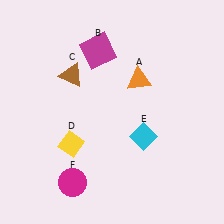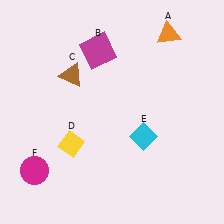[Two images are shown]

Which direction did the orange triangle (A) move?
The orange triangle (A) moved up.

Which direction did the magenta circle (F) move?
The magenta circle (F) moved left.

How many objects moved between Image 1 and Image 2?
2 objects moved between the two images.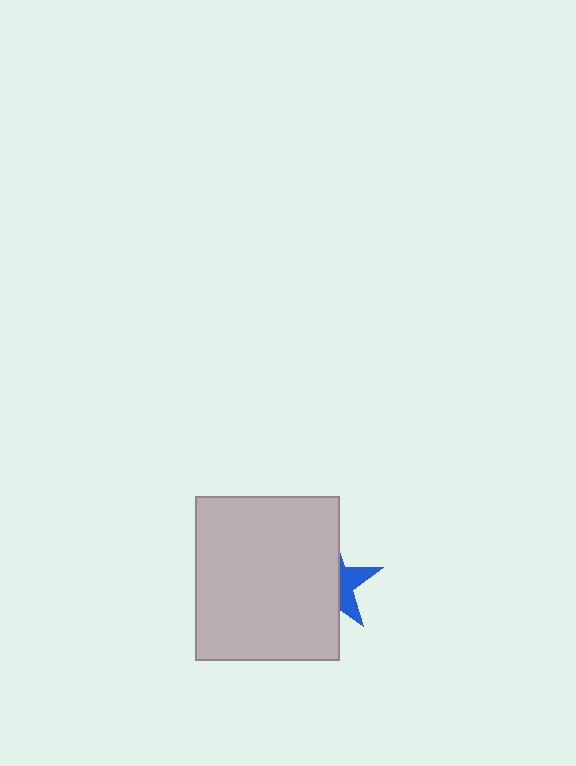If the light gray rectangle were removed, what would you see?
You would see the complete blue star.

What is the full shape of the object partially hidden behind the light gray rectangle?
The partially hidden object is a blue star.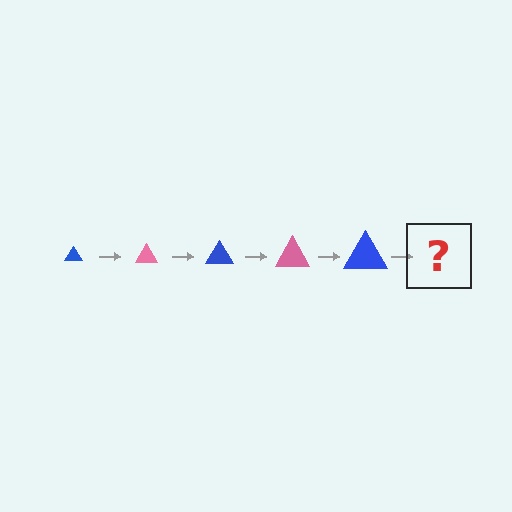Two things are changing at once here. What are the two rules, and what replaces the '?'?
The two rules are that the triangle grows larger each step and the color cycles through blue and pink. The '?' should be a pink triangle, larger than the previous one.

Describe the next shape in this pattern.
It should be a pink triangle, larger than the previous one.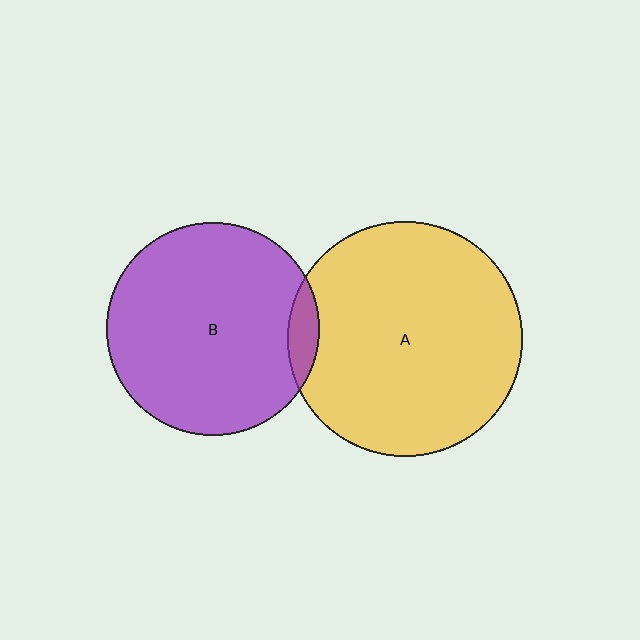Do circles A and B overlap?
Yes.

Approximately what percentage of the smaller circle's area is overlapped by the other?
Approximately 5%.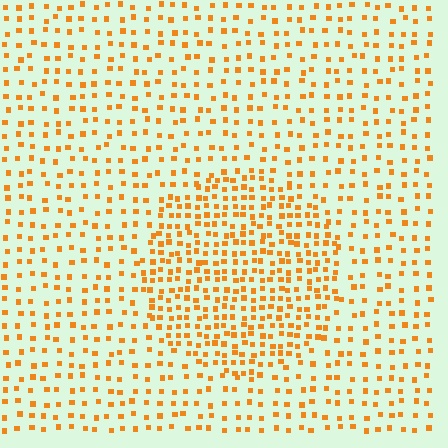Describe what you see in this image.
The image contains small orange elements arranged at two different densities. A circle-shaped region is visible where the elements are more densely packed than the surrounding area.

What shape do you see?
I see a circle.